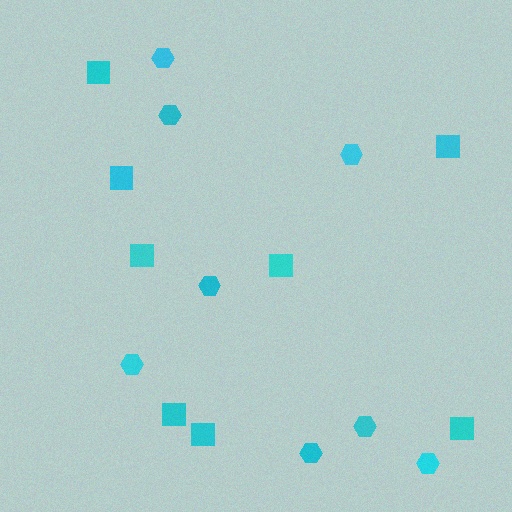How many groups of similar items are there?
There are 2 groups: one group of squares (8) and one group of hexagons (8).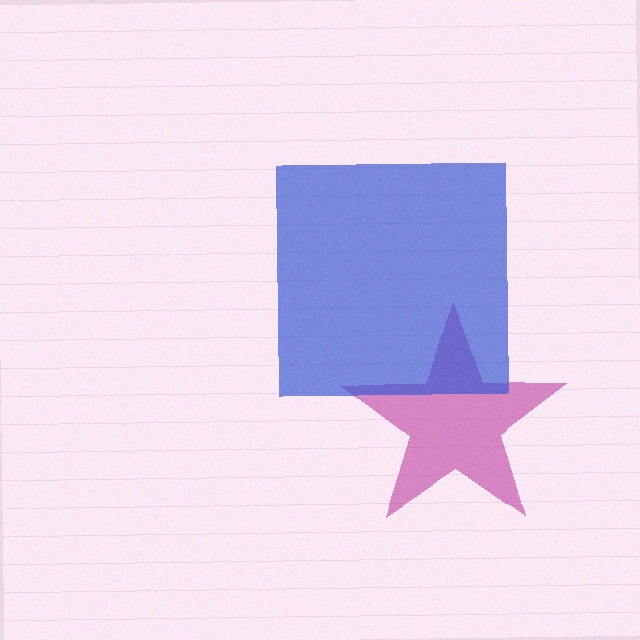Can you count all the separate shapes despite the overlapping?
Yes, there are 2 separate shapes.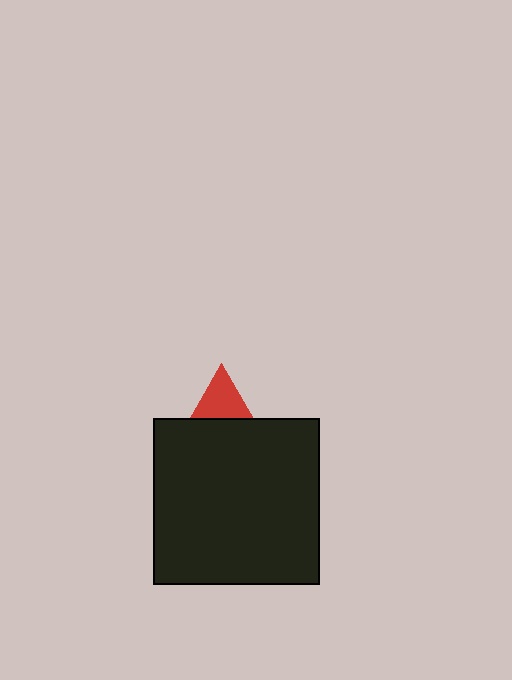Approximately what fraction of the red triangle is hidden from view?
Roughly 62% of the red triangle is hidden behind the black square.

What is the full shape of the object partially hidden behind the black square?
The partially hidden object is a red triangle.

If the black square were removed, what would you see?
You would see the complete red triangle.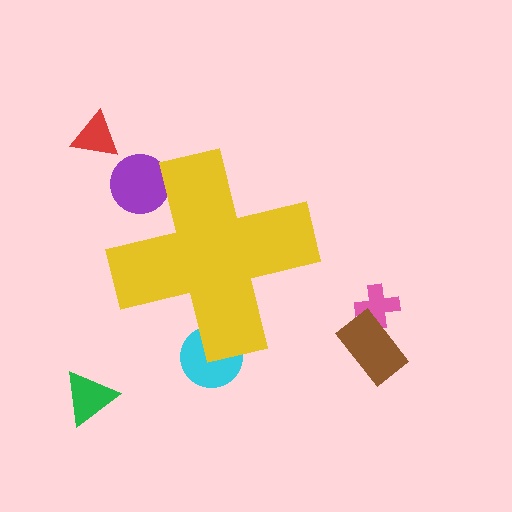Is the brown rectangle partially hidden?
No, the brown rectangle is fully visible.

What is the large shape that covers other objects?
A yellow cross.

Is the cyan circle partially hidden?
Yes, the cyan circle is partially hidden behind the yellow cross.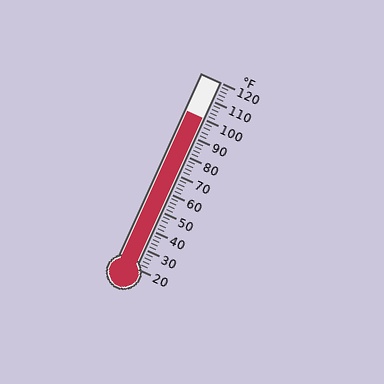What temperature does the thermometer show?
The thermometer shows approximately 100°F.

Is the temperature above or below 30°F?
The temperature is above 30°F.